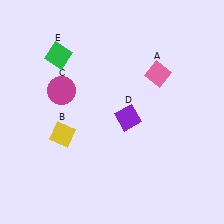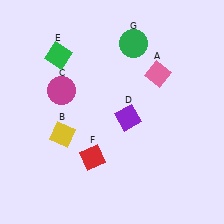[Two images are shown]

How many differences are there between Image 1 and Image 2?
There are 2 differences between the two images.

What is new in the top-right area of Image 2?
A green circle (G) was added in the top-right area of Image 2.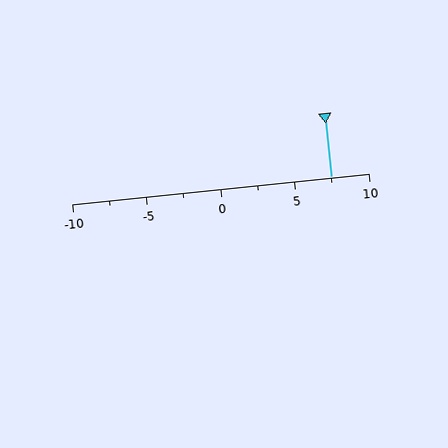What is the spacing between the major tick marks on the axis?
The major ticks are spaced 5 apart.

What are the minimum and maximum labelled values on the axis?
The axis runs from -10 to 10.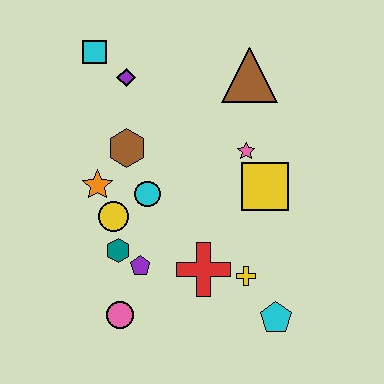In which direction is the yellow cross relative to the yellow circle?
The yellow cross is to the right of the yellow circle.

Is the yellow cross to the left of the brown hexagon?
No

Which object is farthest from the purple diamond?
The cyan pentagon is farthest from the purple diamond.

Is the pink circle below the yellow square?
Yes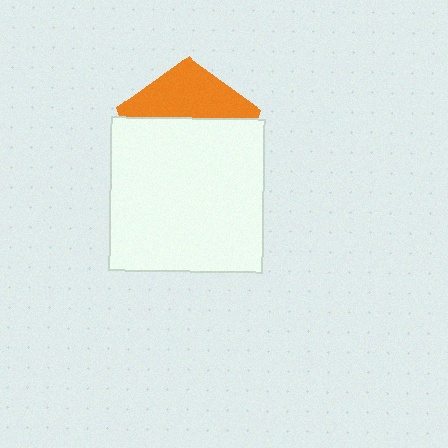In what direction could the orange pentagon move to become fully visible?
The orange pentagon could move up. That would shift it out from behind the white square entirely.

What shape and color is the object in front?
The object in front is a white square.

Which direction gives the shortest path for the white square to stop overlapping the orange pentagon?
Moving down gives the shortest separation.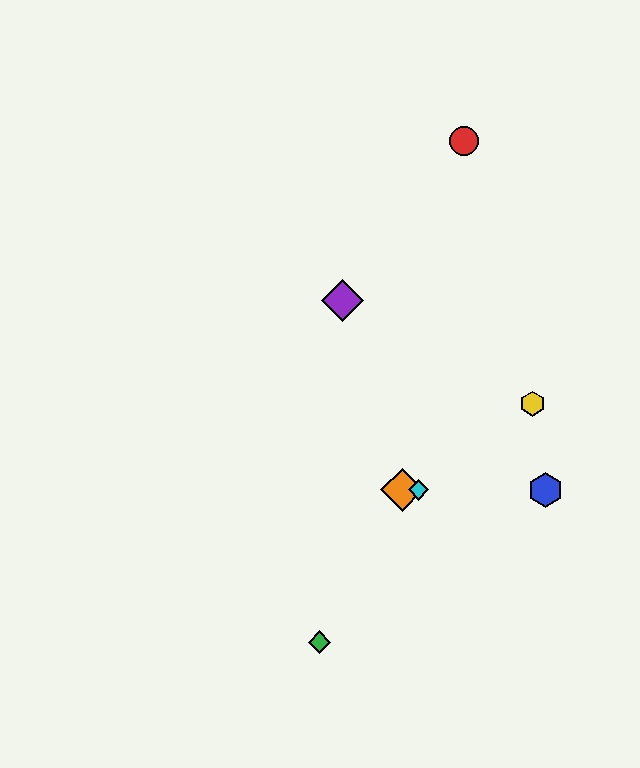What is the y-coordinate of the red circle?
The red circle is at y≈141.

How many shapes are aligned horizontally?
3 shapes (the blue hexagon, the orange diamond, the cyan diamond) are aligned horizontally.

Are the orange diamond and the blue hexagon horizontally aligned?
Yes, both are at y≈490.